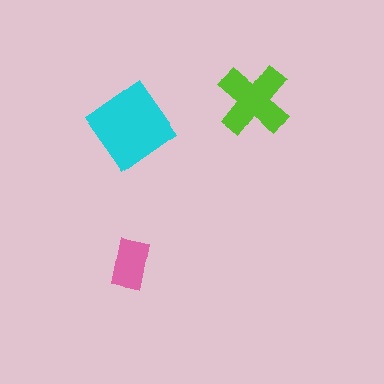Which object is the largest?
The cyan diamond.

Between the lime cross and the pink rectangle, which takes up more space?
The lime cross.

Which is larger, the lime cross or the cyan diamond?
The cyan diamond.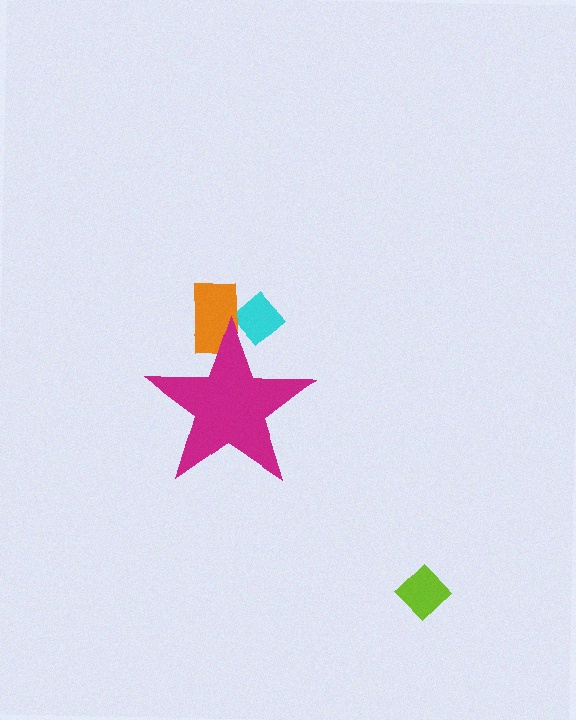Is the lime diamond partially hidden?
No, the lime diamond is fully visible.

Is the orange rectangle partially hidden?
Yes, the orange rectangle is partially hidden behind the magenta star.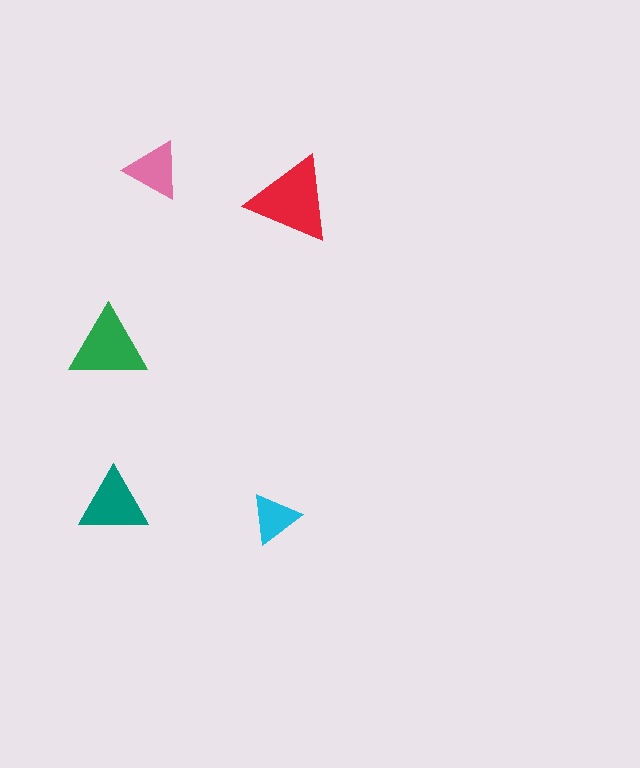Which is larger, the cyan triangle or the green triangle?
The green one.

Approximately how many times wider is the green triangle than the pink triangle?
About 1.5 times wider.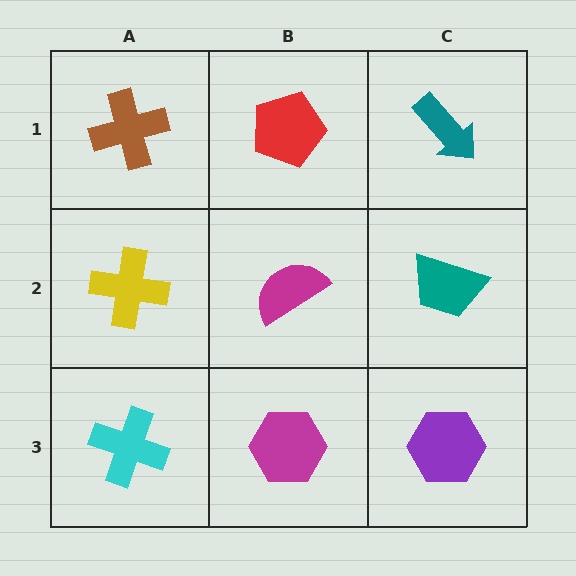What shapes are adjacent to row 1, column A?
A yellow cross (row 2, column A), a red pentagon (row 1, column B).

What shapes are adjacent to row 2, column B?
A red pentagon (row 1, column B), a magenta hexagon (row 3, column B), a yellow cross (row 2, column A), a teal trapezoid (row 2, column C).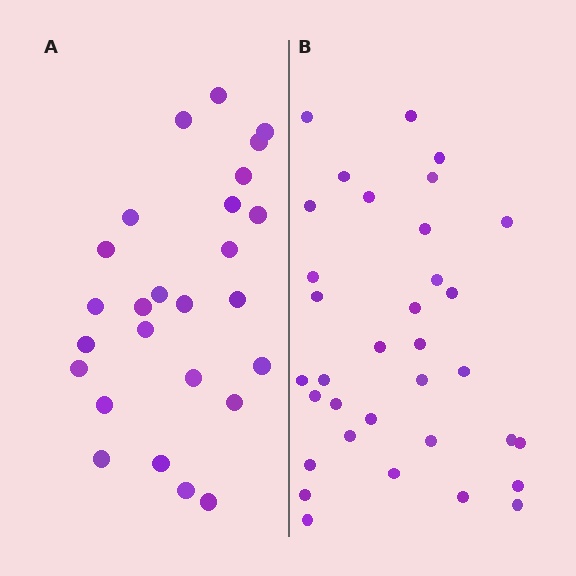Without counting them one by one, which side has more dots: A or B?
Region B (the right region) has more dots.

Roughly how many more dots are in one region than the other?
Region B has roughly 8 or so more dots than region A.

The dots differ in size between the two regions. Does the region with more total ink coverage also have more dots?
No. Region A has more total ink coverage because its dots are larger, but region B actually contains more individual dots. Total area can be misleading — the number of items is what matters here.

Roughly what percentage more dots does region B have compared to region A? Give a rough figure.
About 30% more.